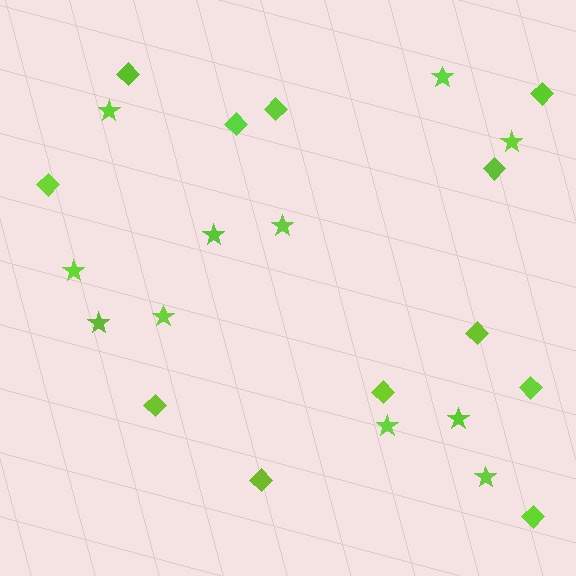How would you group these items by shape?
There are 2 groups: one group of diamonds (12) and one group of stars (11).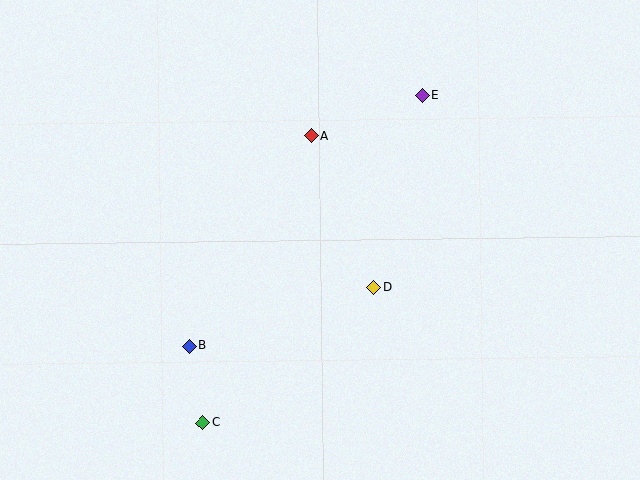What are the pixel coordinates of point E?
Point E is at (422, 95).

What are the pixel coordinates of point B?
Point B is at (189, 346).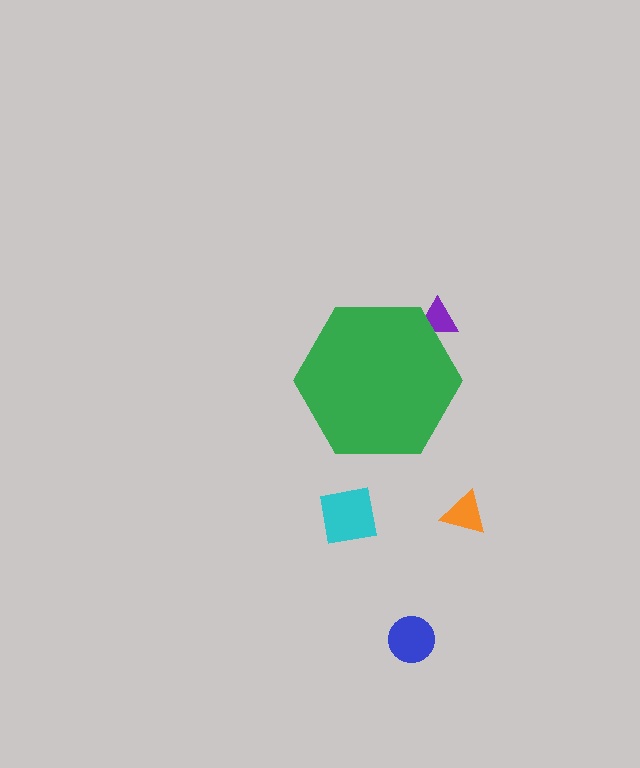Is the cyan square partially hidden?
No, the cyan square is fully visible.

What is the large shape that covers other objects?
A green hexagon.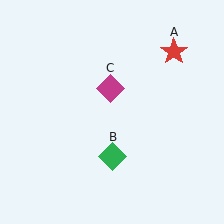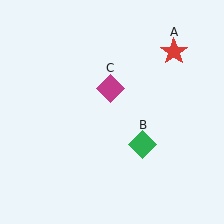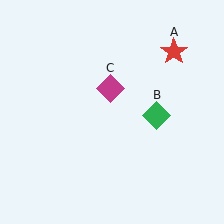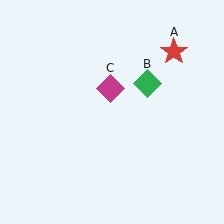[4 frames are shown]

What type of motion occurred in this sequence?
The green diamond (object B) rotated counterclockwise around the center of the scene.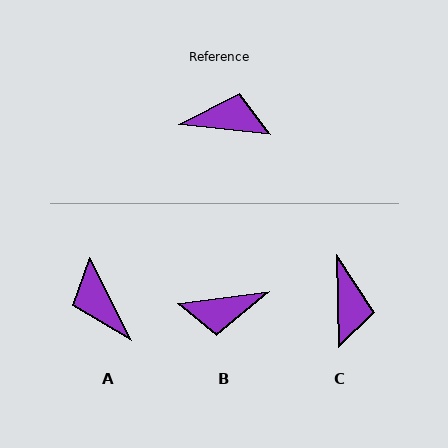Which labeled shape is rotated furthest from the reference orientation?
B, about 166 degrees away.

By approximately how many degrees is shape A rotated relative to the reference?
Approximately 123 degrees counter-clockwise.